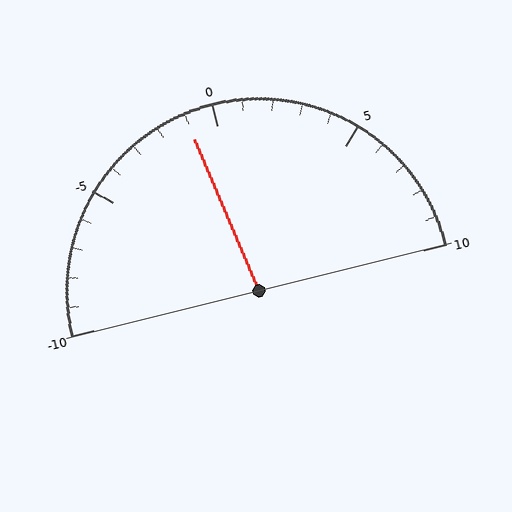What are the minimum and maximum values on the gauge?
The gauge ranges from -10 to 10.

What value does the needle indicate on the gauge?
The needle indicates approximately -1.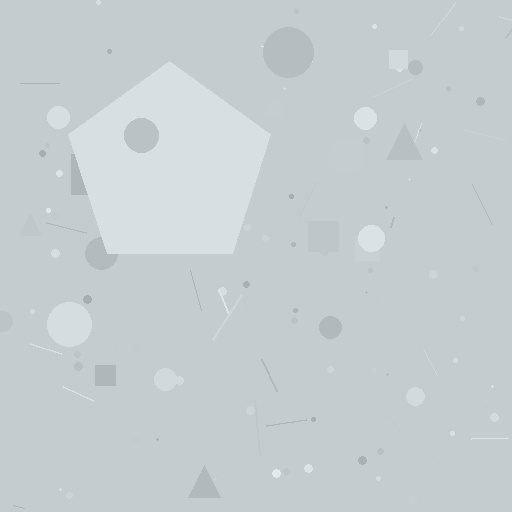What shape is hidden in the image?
A pentagon is hidden in the image.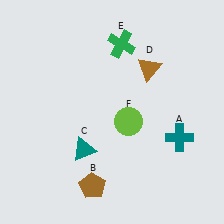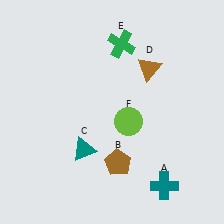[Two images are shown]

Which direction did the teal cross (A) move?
The teal cross (A) moved down.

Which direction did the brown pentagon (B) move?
The brown pentagon (B) moved right.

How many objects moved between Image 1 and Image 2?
2 objects moved between the two images.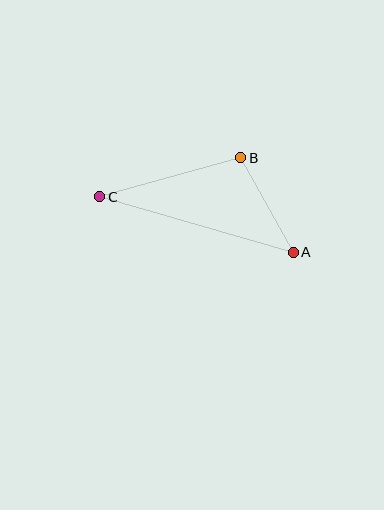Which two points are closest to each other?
Points A and B are closest to each other.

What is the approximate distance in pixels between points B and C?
The distance between B and C is approximately 146 pixels.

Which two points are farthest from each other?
Points A and C are farthest from each other.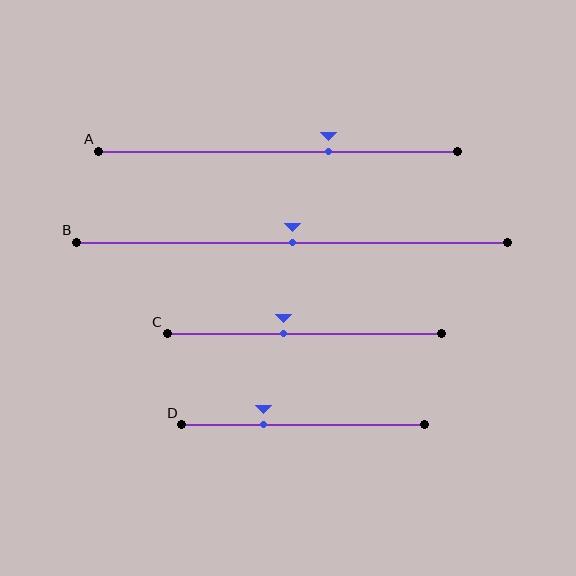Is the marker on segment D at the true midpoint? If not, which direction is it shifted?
No, the marker on segment D is shifted to the left by about 16% of the segment length.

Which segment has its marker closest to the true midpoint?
Segment B has its marker closest to the true midpoint.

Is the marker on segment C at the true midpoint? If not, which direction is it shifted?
No, the marker on segment C is shifted to the left by about 8% of the segment length.